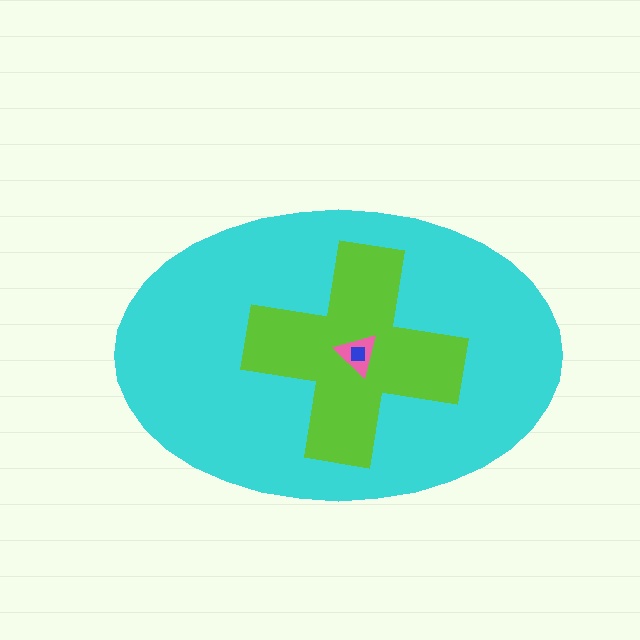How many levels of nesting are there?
4.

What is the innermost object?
The blue square.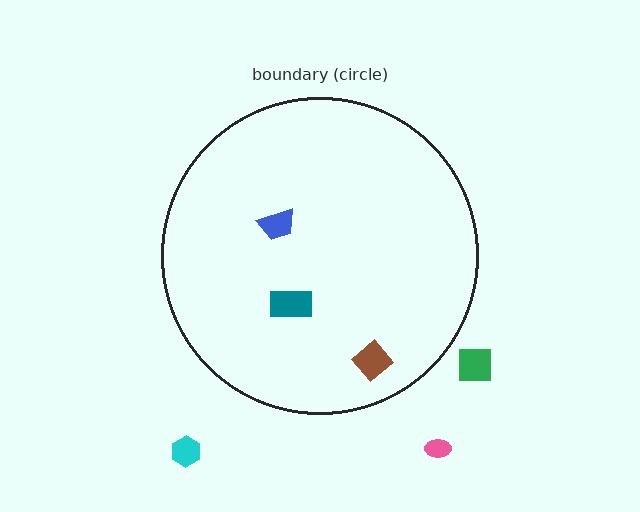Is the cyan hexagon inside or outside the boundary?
Outside.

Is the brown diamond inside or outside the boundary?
Inside.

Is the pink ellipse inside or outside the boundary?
Outside.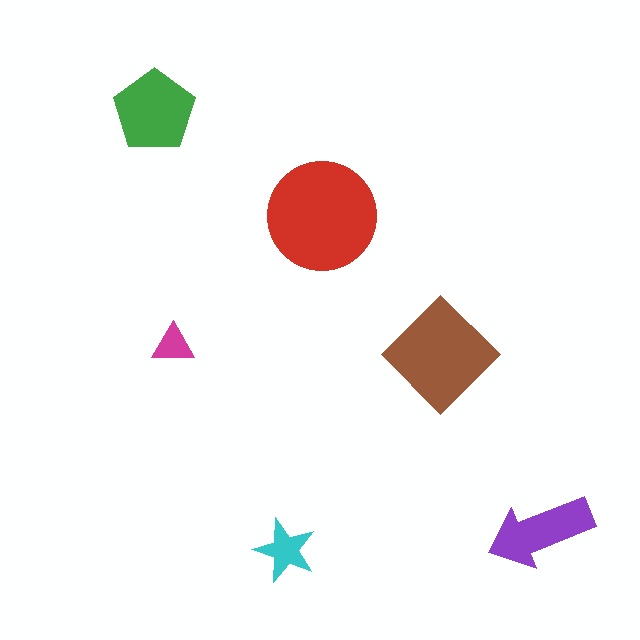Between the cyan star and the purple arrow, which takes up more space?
The purple arrow.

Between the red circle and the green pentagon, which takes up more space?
The red circle.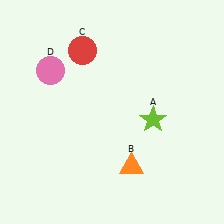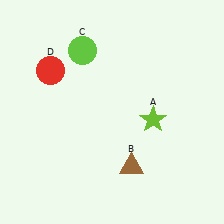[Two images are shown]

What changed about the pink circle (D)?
In Image 1, D is pink. In Image 2, it changed to red.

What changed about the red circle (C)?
In Image 1, C is red. In Image 2, it changed to lime.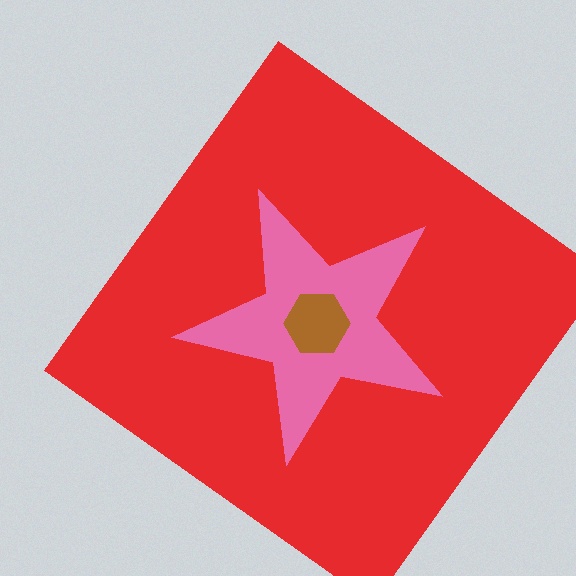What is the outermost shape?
The red diamond.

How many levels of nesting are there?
3.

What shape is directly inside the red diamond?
The pink star.